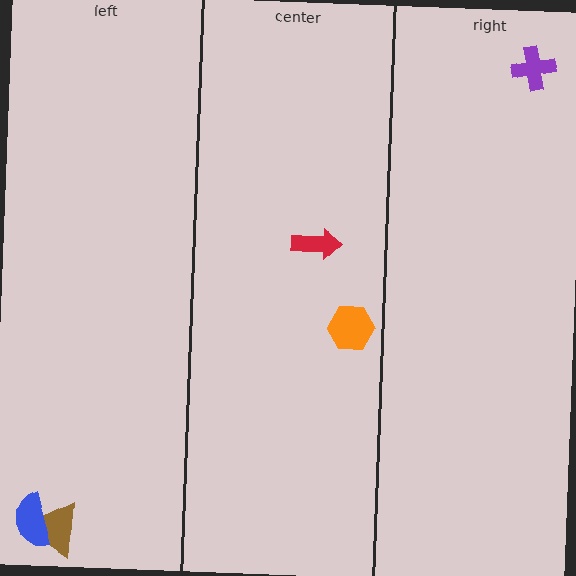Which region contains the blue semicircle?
The left region.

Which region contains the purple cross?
The right region.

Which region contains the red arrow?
The center region.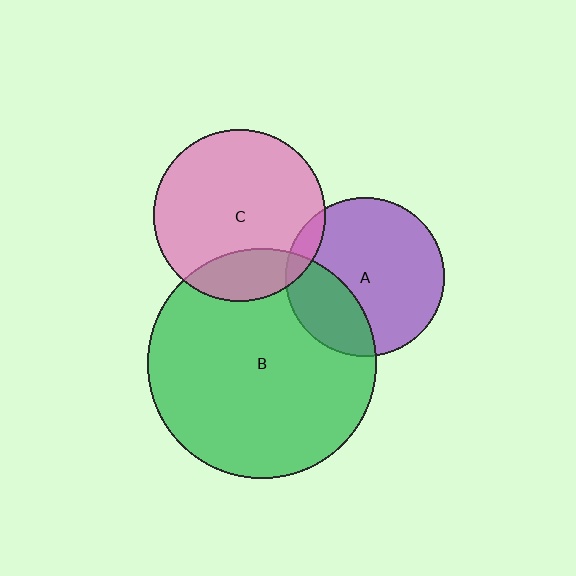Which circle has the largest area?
Circle B (green).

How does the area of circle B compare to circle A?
Approximately 2.1 times.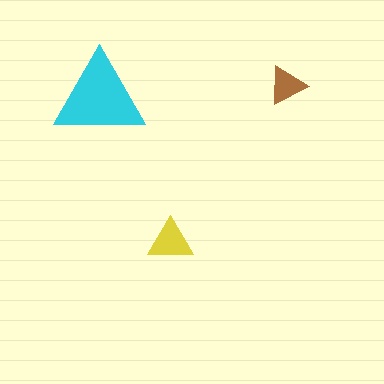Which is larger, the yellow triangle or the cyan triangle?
The cyan one.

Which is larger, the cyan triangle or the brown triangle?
The cyan one.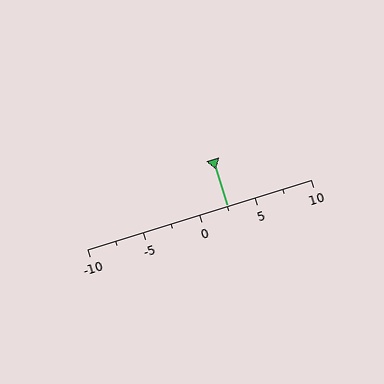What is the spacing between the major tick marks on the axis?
The major ticks are spaced 5 apart.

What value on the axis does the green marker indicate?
The marker indicates approximately 2.5.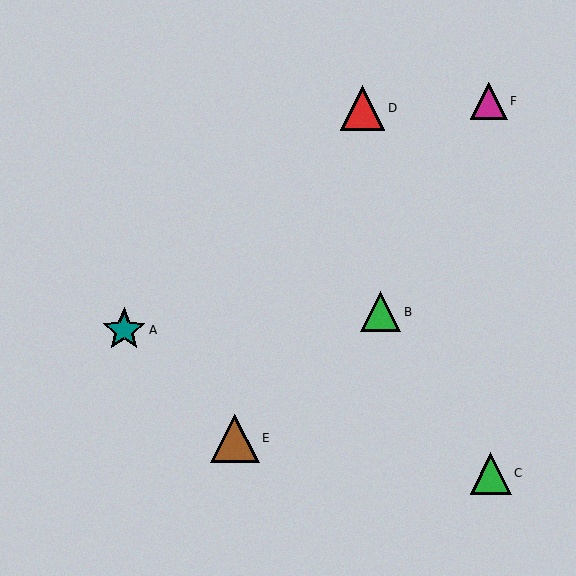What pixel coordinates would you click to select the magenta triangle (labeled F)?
Click at (489, 101) to select the magenta triangle F.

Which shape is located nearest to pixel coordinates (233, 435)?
The brown triangle (labeled E) at (235, 438) is nearest to that location.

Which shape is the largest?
The brown triangle (labeled E) is the largest.